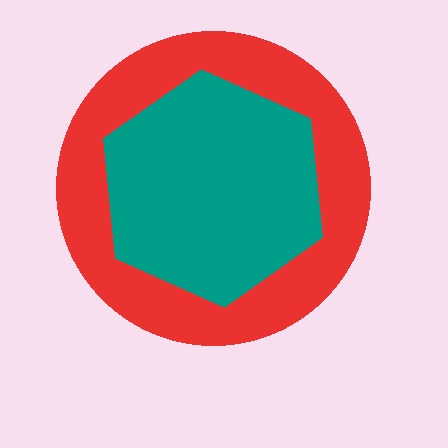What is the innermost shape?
The teal hexagon.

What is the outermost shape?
The red circle.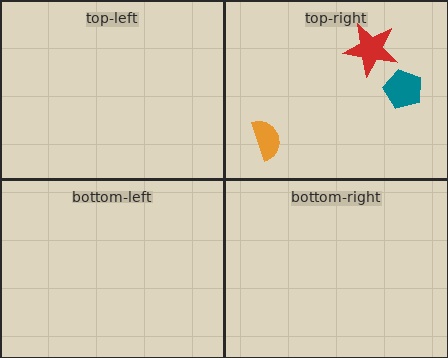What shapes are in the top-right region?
The teal pentagon, the red star, the orange semicircle.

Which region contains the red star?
The top-right region.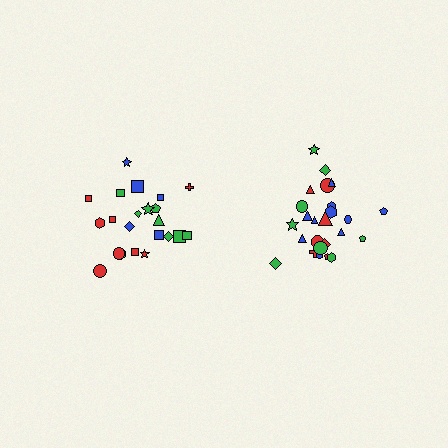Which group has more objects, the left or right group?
The right group.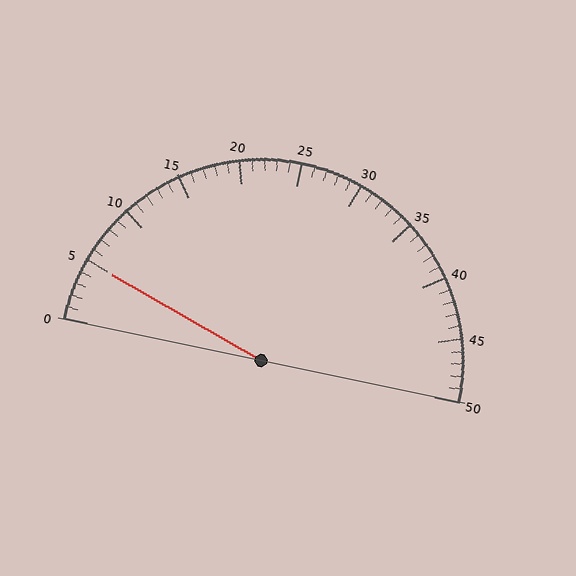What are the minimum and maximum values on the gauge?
The gauge ranges from 0 to 50.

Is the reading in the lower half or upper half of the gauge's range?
The reading is in the lower half of the range (0 to 50).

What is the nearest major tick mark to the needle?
The nearest major tick mark is 5.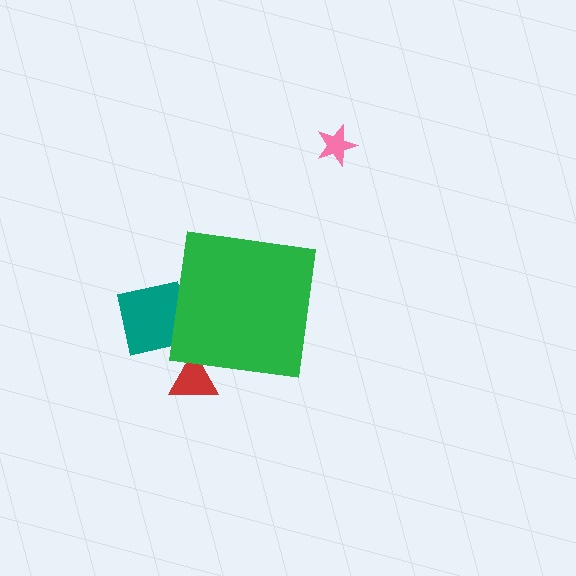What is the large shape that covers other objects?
A green square.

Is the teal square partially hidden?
Yes, the teal square is partially hidden behind the green square.